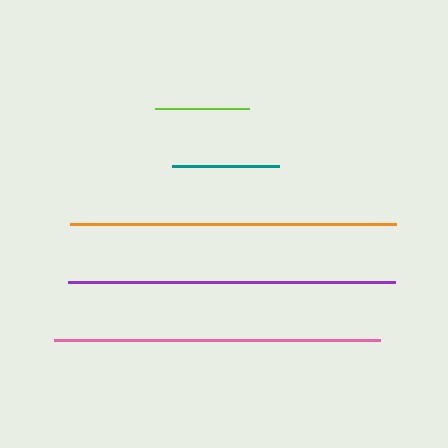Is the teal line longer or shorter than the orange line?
The orange line is longer than the teal line.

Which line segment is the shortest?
The lime line is the shortest at approximately 94 pixels.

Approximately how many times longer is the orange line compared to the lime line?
The orange line is approximately 3.5 times the length of the lime line.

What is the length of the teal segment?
The teal segment is approximately 107 pixels long.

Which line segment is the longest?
The purple line is the longest at approximately 327 pixels.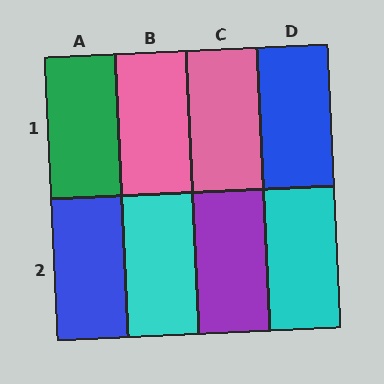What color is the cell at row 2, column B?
Cyan.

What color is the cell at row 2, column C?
Purple.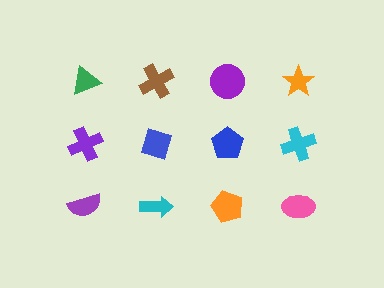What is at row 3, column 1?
A purple semicircle.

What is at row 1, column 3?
A purple circle.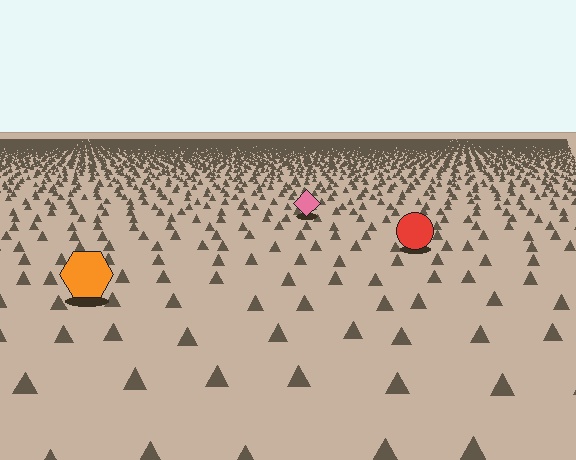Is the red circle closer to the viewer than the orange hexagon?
No. The orange hexagon is closer — you can tell from the texture gradient: the ground texture is coarser near it.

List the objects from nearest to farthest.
From nearest to farthest: the orange hexagon, the red circle, the pink diamond.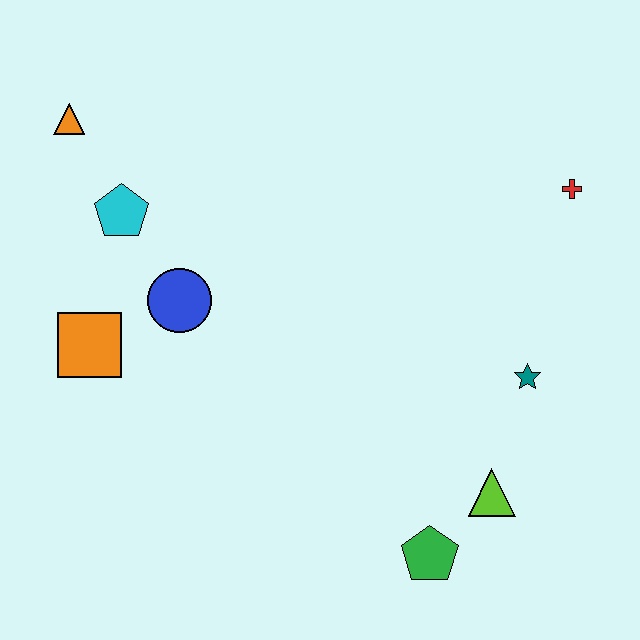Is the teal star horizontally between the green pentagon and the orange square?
No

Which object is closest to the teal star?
The lime triangle is closest to the teal star.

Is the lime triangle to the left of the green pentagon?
No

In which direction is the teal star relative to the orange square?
The teal star is to the right of the orange square.